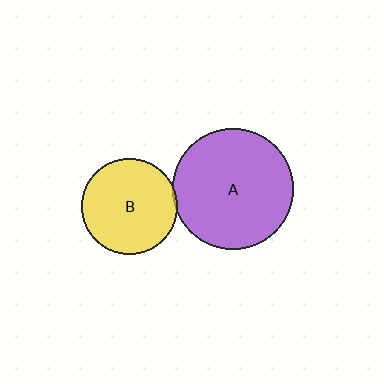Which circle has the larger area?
Circle A (purple).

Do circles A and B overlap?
Yes.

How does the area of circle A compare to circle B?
Approximately 1.6 times.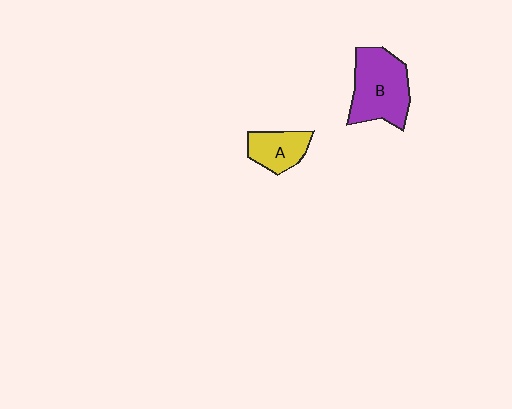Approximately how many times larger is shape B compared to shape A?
Approximately 1.9 times.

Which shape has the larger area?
Shape B (purple).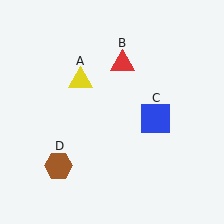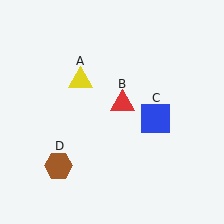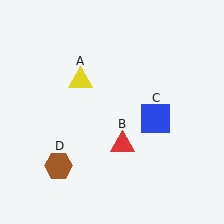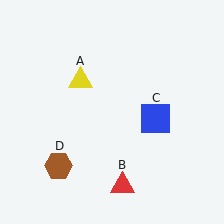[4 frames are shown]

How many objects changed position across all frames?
1 object changed position: red triangle (object B).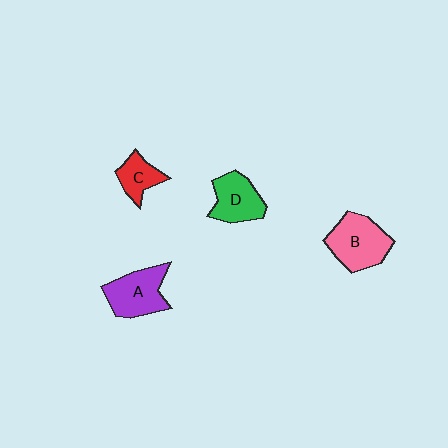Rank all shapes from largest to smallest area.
From largest to smallest: B (pink), A (purple), D (green), C (red).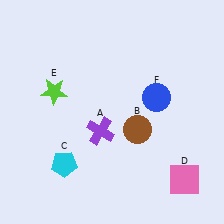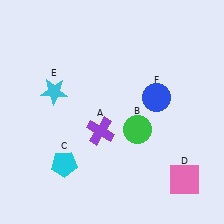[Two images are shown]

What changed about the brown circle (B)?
In Image 1, B is brown. In Image 2, it changed to green.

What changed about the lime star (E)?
In Image 1, E is lime. In Image 2, it changed to cyan.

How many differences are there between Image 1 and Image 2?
There are 2 differences between the two images.